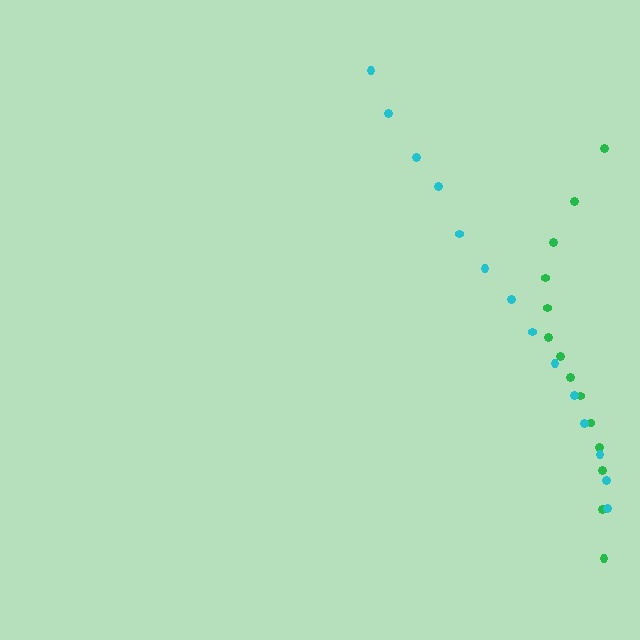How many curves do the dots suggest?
There are 2 distinct paths.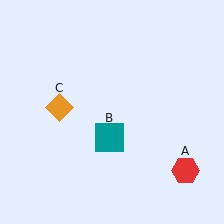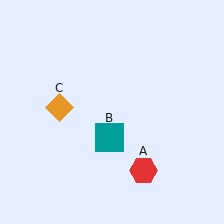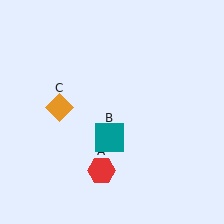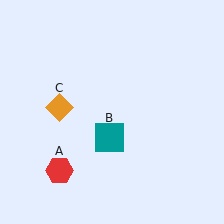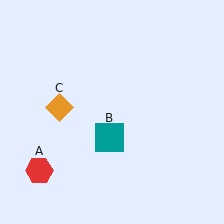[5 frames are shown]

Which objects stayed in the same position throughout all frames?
Teal square (object B) and orange diamond (object C) remained stationary.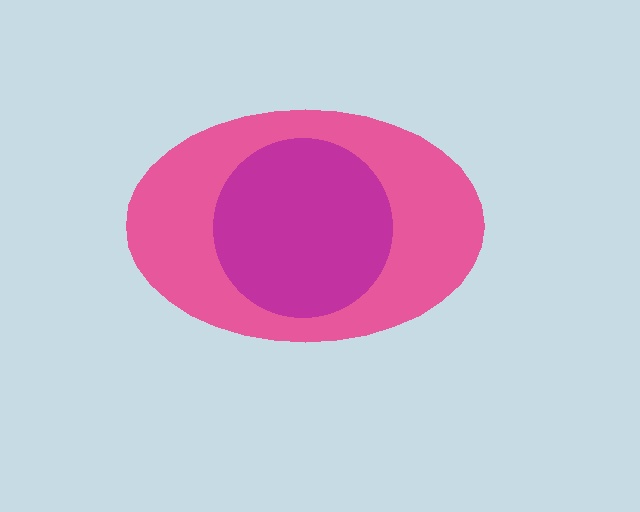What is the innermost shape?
The magenta circle.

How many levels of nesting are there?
2.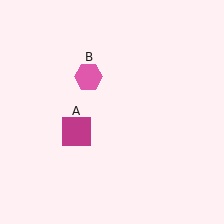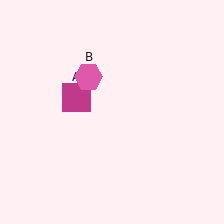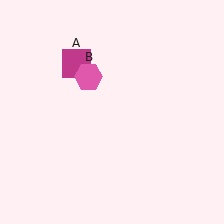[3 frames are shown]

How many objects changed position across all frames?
1 object changed position: magenta square (object A).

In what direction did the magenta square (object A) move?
The magenta square (object A) moved up.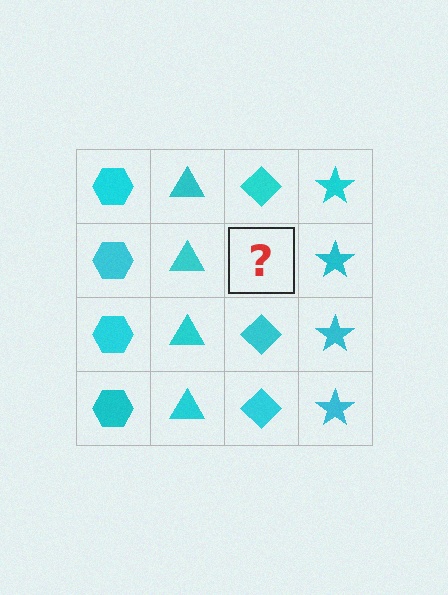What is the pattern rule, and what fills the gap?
The rule is that each column has a consistent shape. The gap should be filled with a cyan diamond.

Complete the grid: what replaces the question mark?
The question mark should be replaced with a cyan diamond.